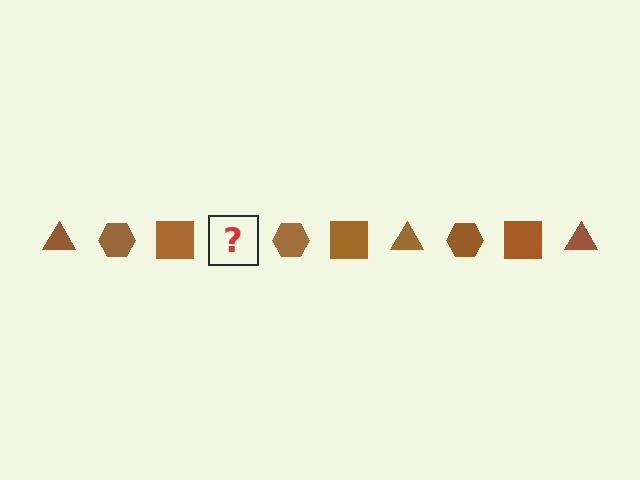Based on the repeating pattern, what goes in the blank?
The blank should be a brown triangle.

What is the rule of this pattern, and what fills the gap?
The rule is that the pattern cycles through triangle, hexagon, square shapes in brown. The gap should be filled with a brown triangle.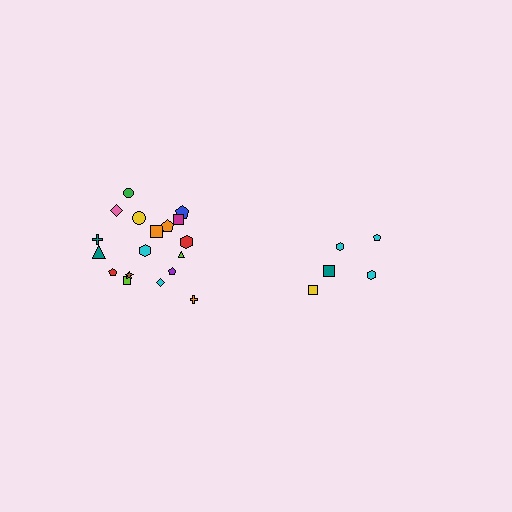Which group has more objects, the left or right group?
The left group.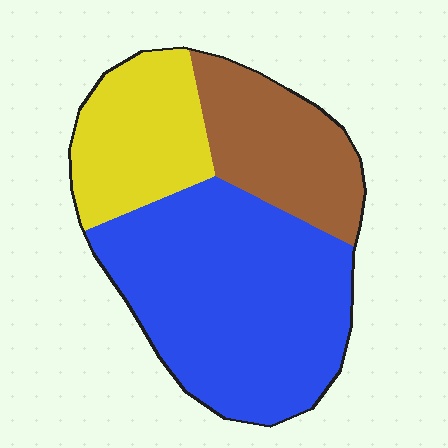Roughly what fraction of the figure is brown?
Brown covers about 25% of the figure.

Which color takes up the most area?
Blue, at roughly 55%.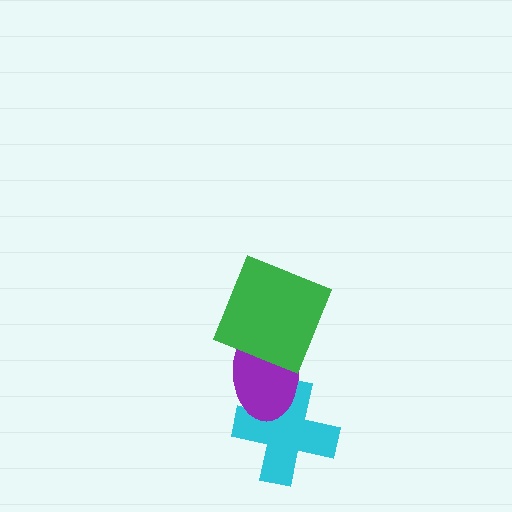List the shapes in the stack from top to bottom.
From top to bottom: the green square, the purple ellipse, the cyan cross.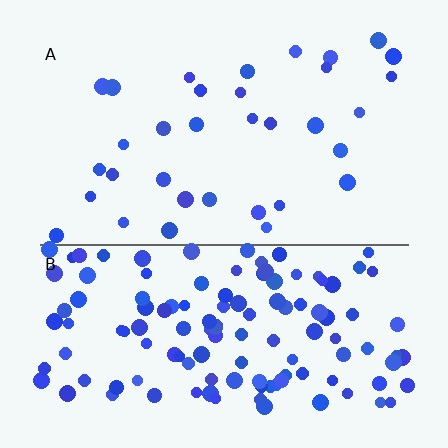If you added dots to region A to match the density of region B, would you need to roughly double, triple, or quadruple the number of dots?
Approximately quadruple.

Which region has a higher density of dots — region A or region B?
B (the bottom).